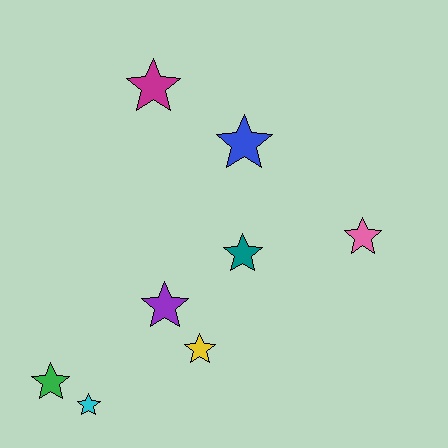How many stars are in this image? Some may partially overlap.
There are 8 stars.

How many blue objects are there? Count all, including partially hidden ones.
There is 1 blue object.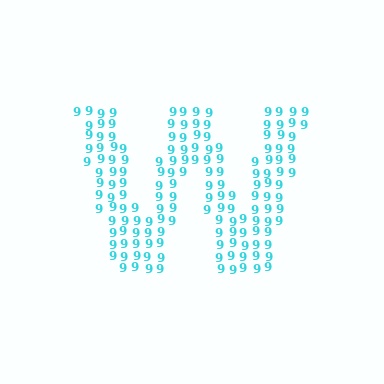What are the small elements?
The small elements are digit 9's.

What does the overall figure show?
The overall figure shows the letter W.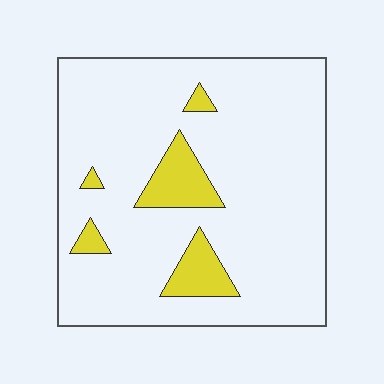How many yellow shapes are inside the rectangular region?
5.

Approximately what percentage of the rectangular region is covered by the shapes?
Approximately 10%.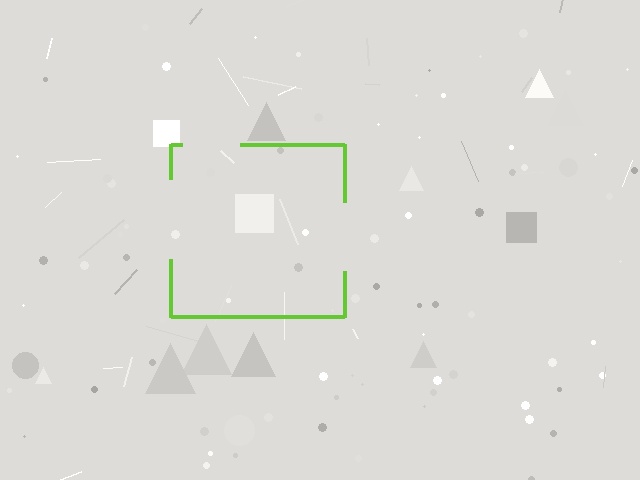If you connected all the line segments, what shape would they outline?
They would outline a square.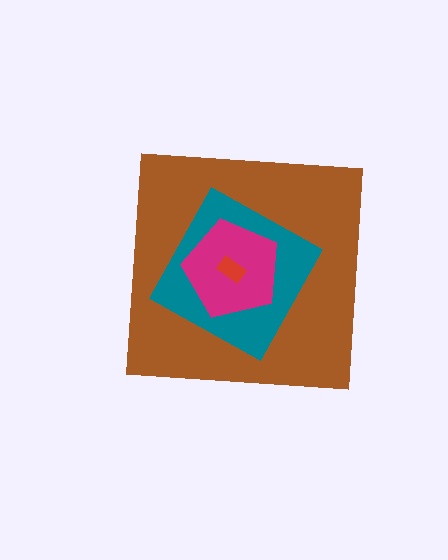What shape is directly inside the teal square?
The magenta pentagon.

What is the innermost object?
The red rectangle.